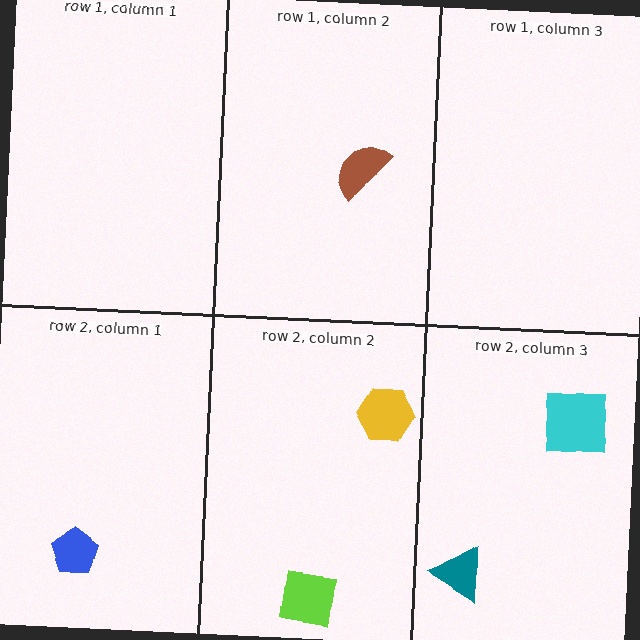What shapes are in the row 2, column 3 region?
The teal triangle, the cyan square.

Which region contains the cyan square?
The row 2, column 3 region.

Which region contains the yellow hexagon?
The row 2, column 2 region.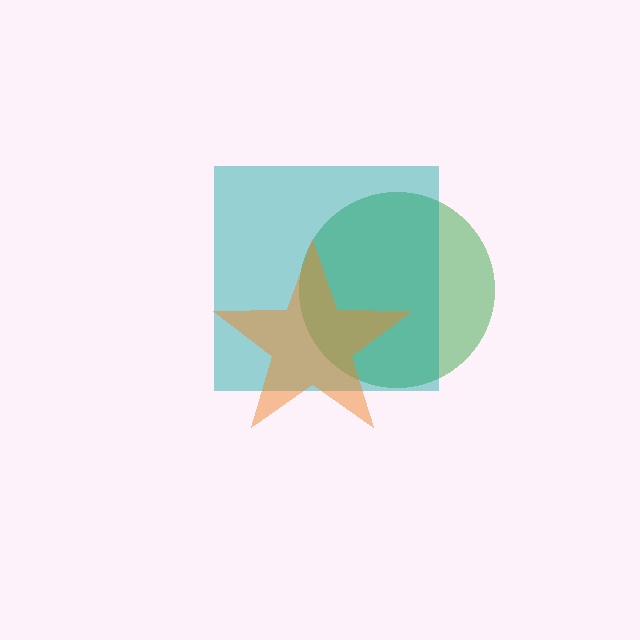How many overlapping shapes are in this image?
There are 3 overlapping shapes in the image.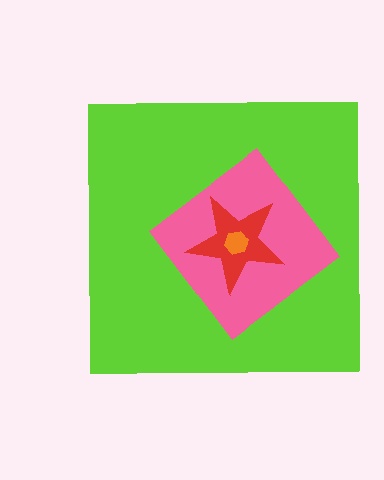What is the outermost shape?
The lime square.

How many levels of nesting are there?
4.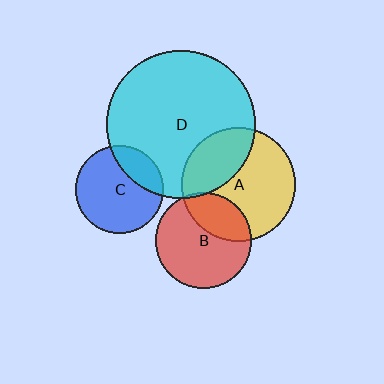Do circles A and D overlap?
Yes.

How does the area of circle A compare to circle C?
Approximately 1.7 times.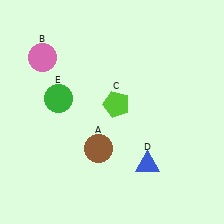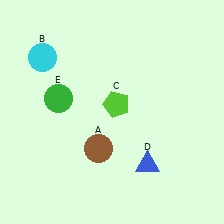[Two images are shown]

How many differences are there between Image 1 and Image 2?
There is 1 difference between the two images.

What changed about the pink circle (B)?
In Image 1, B is pink. In Image 2, it changed to cyan.